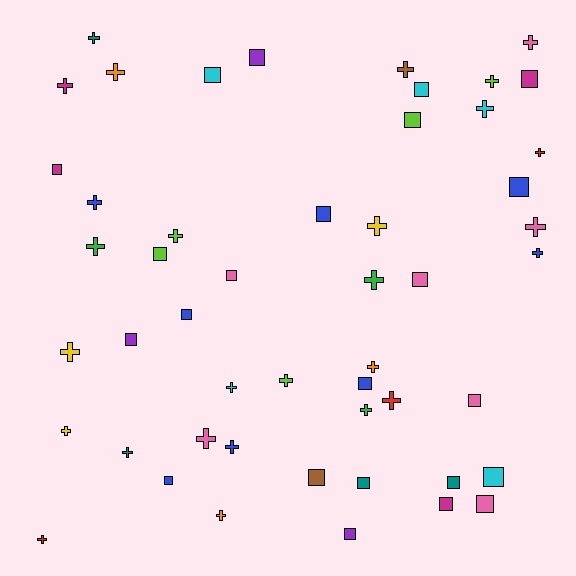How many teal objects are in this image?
There are 4 teal objects.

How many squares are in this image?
There are 23 squares.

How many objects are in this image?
There are 50 objects.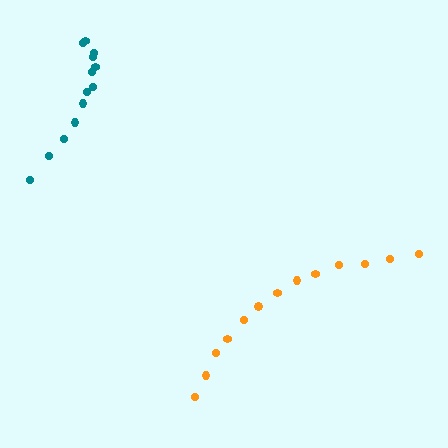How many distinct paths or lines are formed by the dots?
There are 2 distinct paths.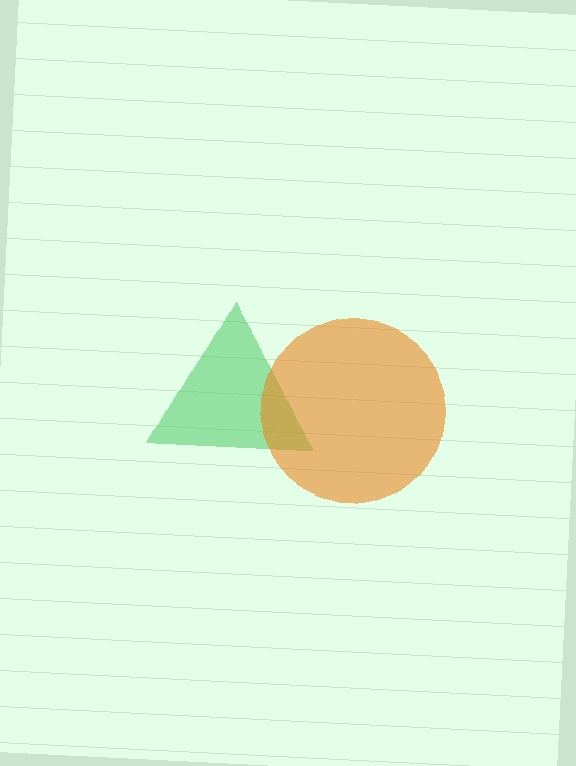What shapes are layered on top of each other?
The layered shapes are: a green triangle, an orange circle.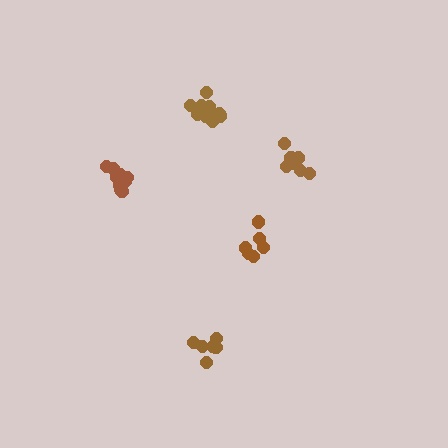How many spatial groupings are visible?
There are 5 spatial groupings.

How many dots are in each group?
Group 1: 7 dots, Group 2: 9 dots, Group 3: 6 dots, Group 4: 8 dots, Group 5: 11 dots (41 total).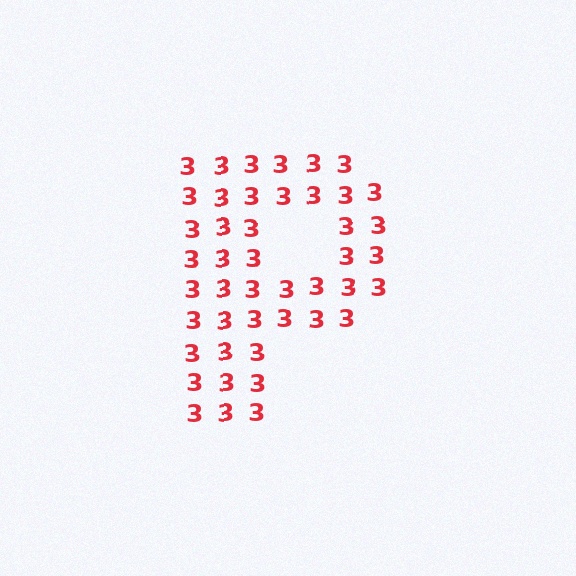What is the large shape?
The large shape is the letter P.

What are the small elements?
The small elements are digit 3's.